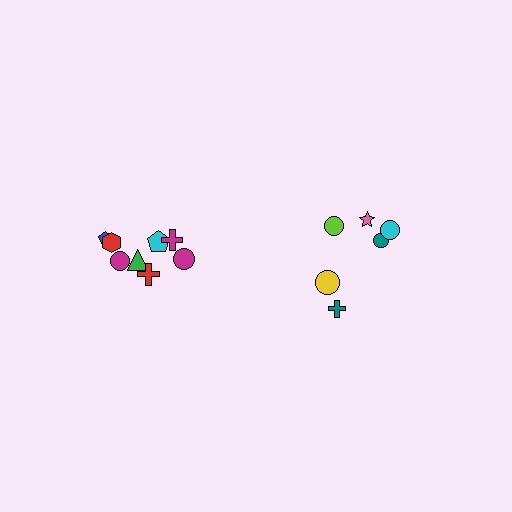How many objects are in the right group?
There are 6 objects.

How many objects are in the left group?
There are 8 objects.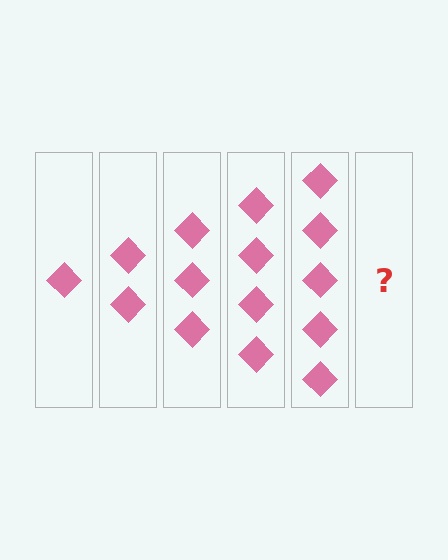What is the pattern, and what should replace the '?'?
The pattern is that each step adds one more diamond. The '?' should be 6 diamonds.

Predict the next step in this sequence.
The next step is 6 diamonds.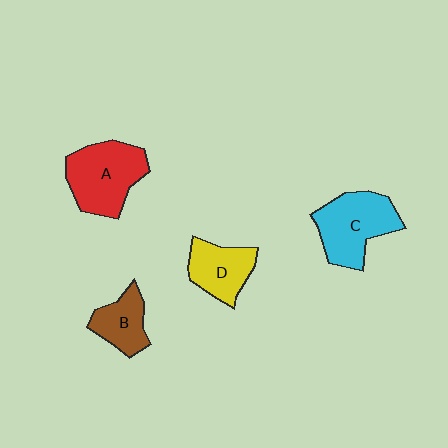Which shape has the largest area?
Shape A (red).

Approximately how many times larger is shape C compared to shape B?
Approximately 1.7 times.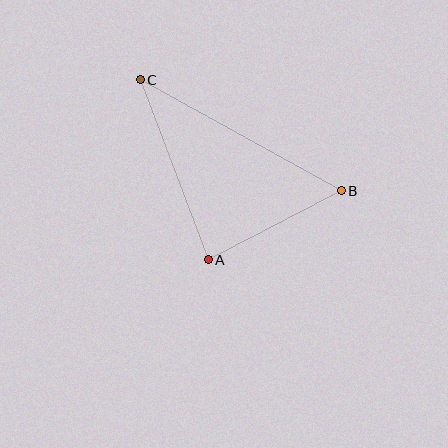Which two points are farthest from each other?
Points B and C are farthest from each other.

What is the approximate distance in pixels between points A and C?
The distance between A and C is approximately 192 pixels.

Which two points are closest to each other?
Points A and B are closest to each other.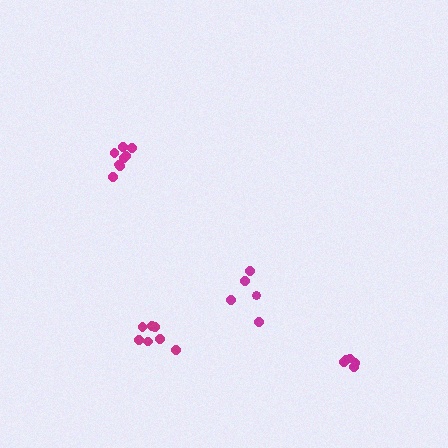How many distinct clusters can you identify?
There are 4 distinct clusters.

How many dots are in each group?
Group 1: 5 dots, Group 2: 8 dots, Group 3: 5 dots, Group 4: 7 dots (25 total).